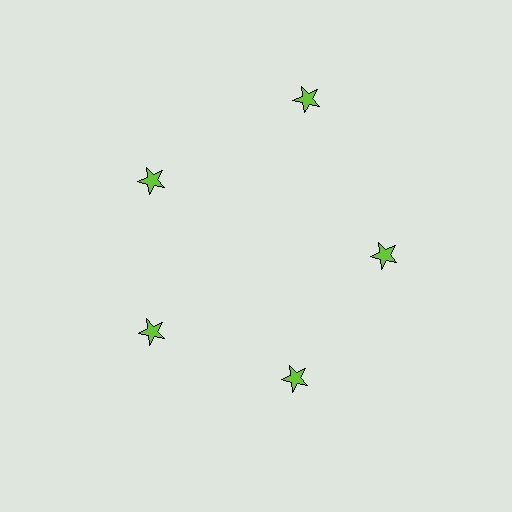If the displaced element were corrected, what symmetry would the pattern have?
It would have 5-fold rotational symmetry — the pattern would map onto itself every 72 degrees.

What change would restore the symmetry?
The symmetry would be restored by moving it inward, back onto the ring so that all 5 stars sit at equal angles and equal distance from the center.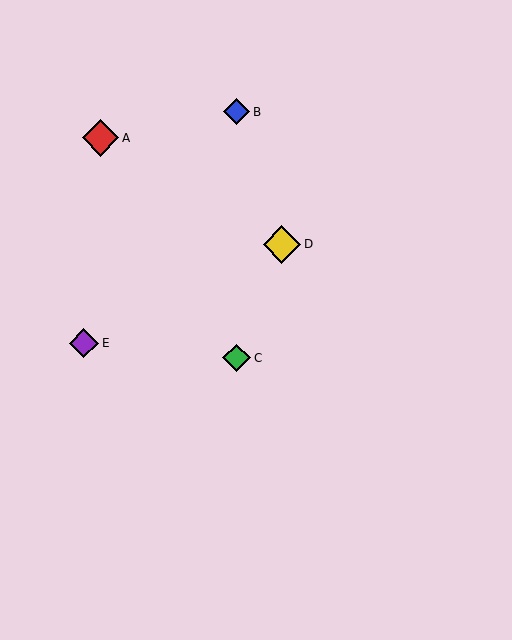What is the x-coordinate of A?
Object A is at x≈100.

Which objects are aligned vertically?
Objects B, C are aligned vertically.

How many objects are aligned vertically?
2 objects (B, C) are aligned vertically.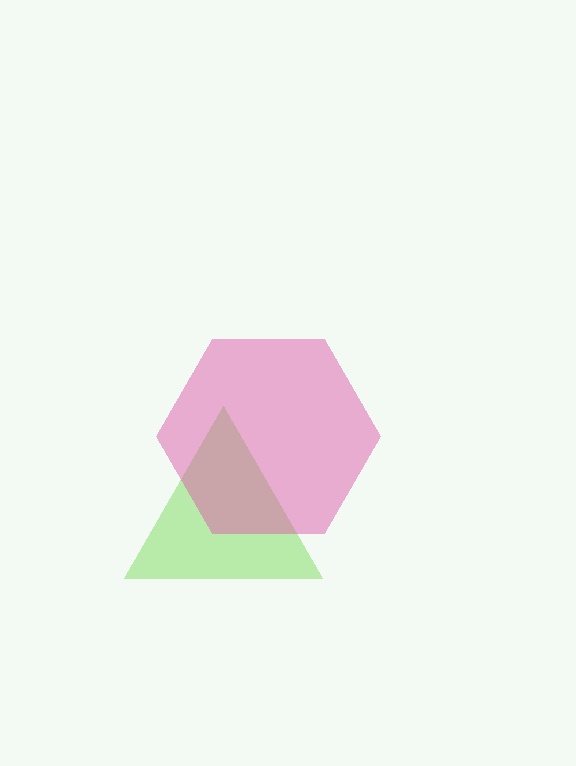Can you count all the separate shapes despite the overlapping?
Yes, there are 2 separate shapes.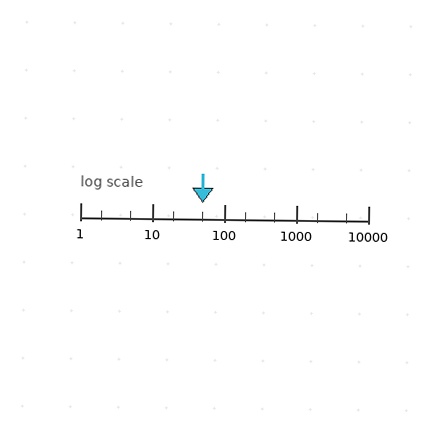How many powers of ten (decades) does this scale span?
The scale spans 4 decades, from 1 to 10000.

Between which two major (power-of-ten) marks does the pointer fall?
The pointer is between 10 and 100.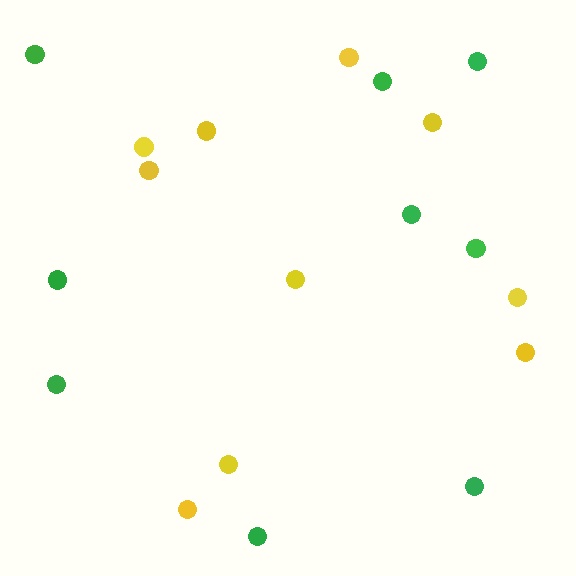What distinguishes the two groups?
There are 2 groups: one group of green circles (9) and one group of yellow circles (10).